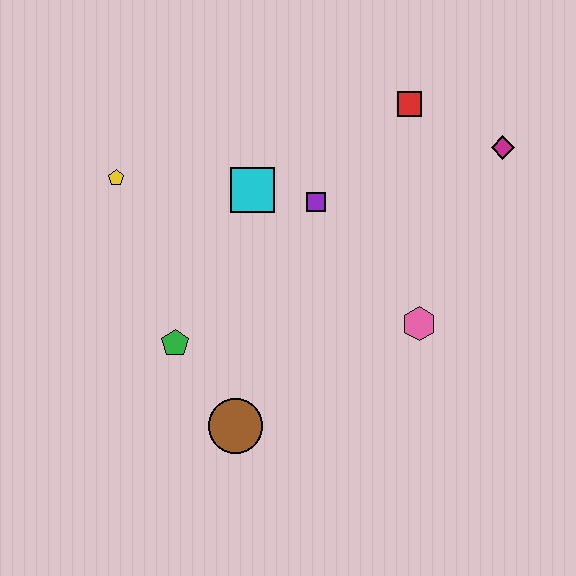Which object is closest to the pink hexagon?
The purple square is closest to the pink hexagon.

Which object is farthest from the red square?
The brown circle is farthest from the red square.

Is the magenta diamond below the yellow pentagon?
No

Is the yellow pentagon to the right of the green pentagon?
No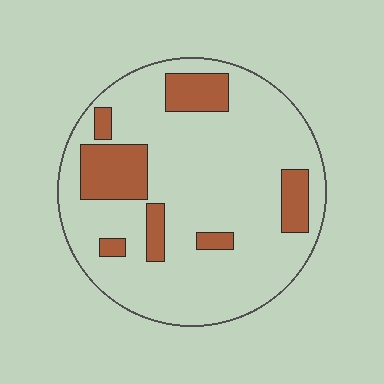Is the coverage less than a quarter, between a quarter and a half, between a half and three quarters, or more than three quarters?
Less than a quarter.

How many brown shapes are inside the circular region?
7.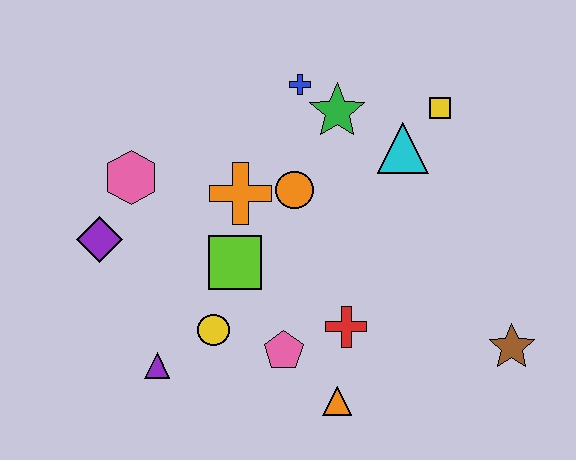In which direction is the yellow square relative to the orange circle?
The yellow square is to the right of the orange circle.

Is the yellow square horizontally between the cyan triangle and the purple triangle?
No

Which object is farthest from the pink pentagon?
The yellow square is farthest from the pink pentagon.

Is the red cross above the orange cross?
No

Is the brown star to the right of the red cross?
Yes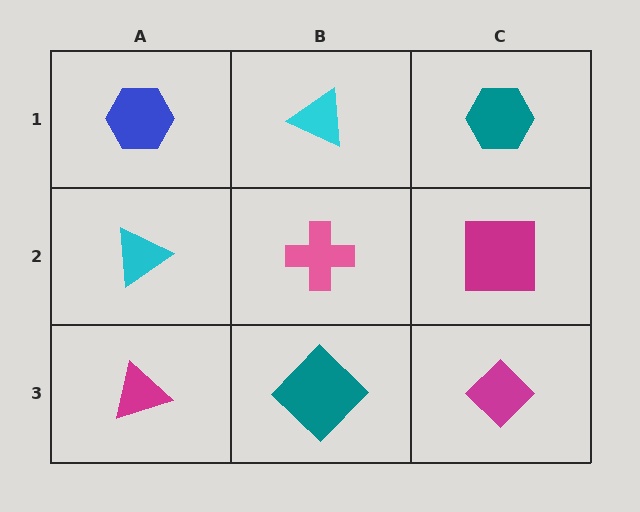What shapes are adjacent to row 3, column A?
A cyan triangle (row 2, column A), a teal diamond (row 3, column B).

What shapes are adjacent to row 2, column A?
A blue hexagon (row 1, column A), a magenta triangle (row 3, column A), a pink cross (row 2, column B).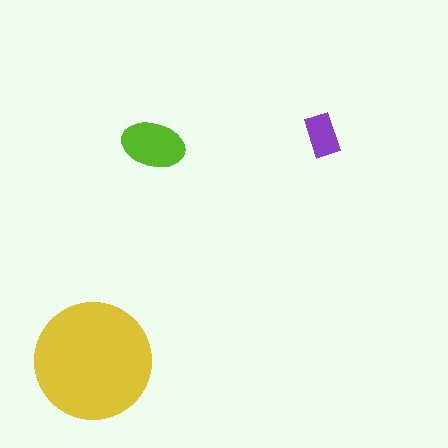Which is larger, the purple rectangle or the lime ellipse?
The lime ellipse.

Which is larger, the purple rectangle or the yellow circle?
The yellow circle.